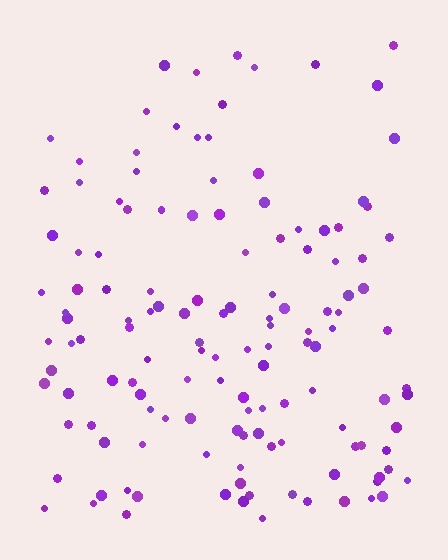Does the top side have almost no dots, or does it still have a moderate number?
Still a moderate number, just noticeably fewer than the bottom.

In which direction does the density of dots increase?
From top to bottom, with the bottom side densest.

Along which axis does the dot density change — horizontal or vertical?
Vertical.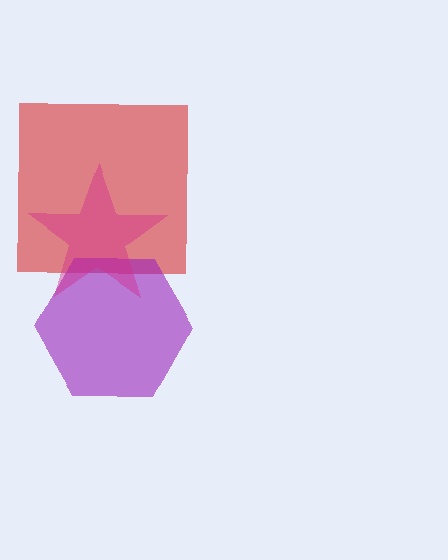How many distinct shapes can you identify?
There are 3 distinct shapes: a red square, a purple hexagon, a magenta star.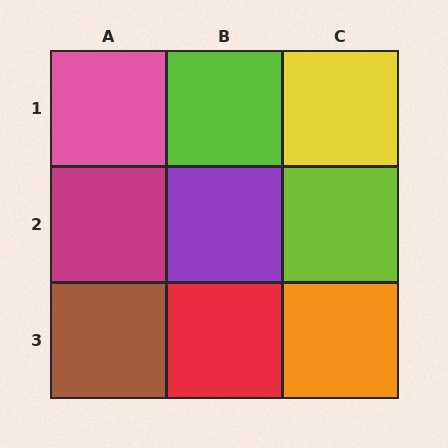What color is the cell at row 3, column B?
Red.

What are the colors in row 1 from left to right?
Pink, lime, yellow.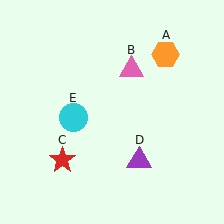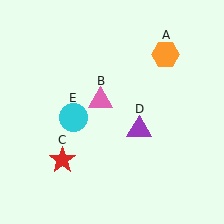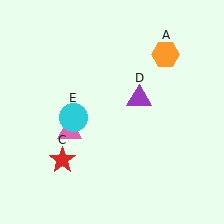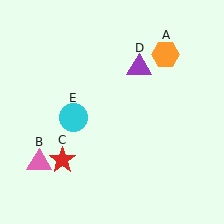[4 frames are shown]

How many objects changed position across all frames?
2 objects changed position: pink triangle (object B), purple triangle (object D).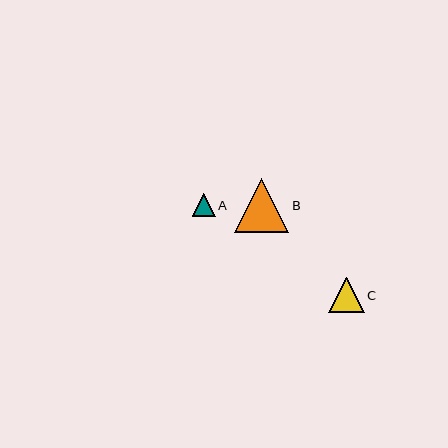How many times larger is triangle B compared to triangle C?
Triangle B is approximately 1.5 times the size of triangle C.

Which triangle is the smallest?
Triangle A is the smallest with a size of approximately 23 pixels.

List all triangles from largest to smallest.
From largest to smallest: B, C, A.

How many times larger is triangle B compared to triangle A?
Triangle B is approximately 2.4 times the size of triangle A.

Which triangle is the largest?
Triangle B is the largest with a size of approximately 55 pixels.